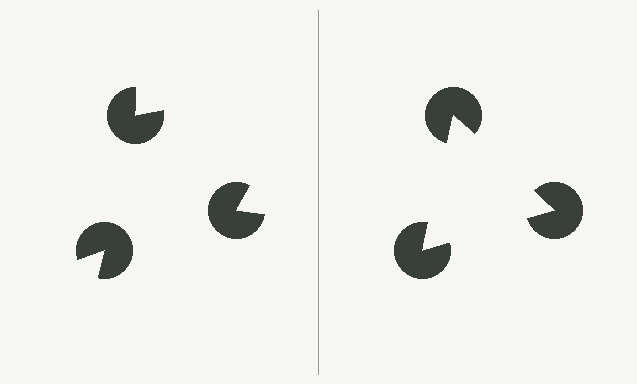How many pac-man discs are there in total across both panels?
6 — 3 on each side.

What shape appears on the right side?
An illusory triangle.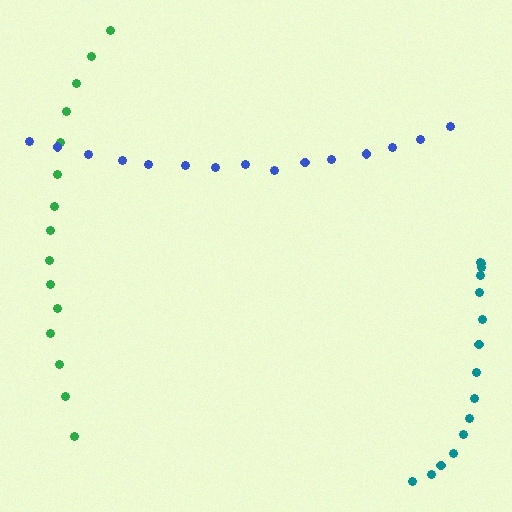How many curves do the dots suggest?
There are 3 distinct paths.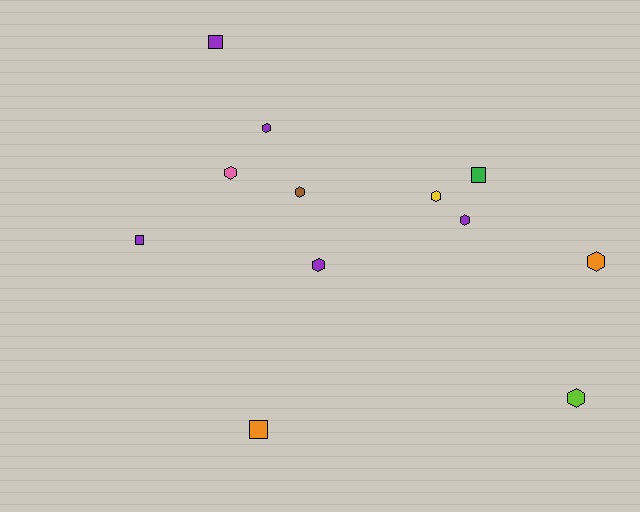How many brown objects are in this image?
There is 1 brown object.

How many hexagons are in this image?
There are 8 hexagons.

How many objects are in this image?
There are 12 objects.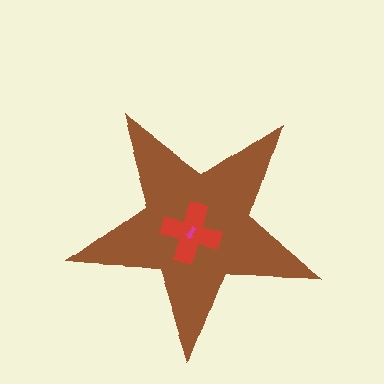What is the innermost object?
The magenta arrow.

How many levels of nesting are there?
3.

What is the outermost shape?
The brown star.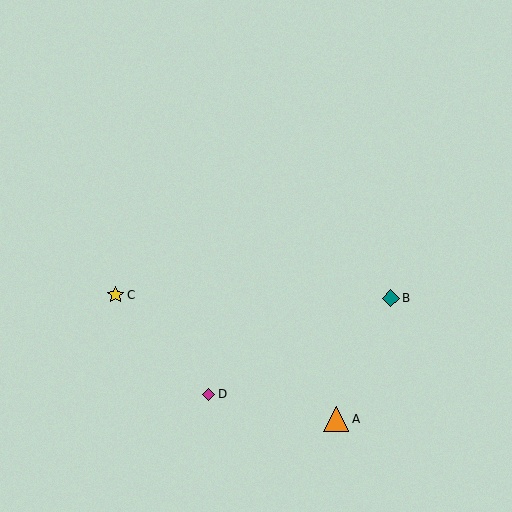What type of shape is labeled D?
Shape D is a magenta diamond.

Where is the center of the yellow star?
The center of the yellow star is at (115, 295).